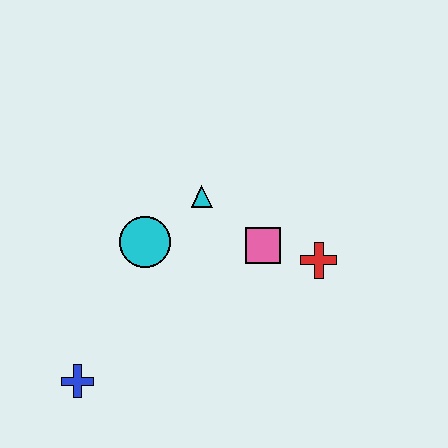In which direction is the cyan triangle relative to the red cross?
The cyan triangle is to the left of the red cross.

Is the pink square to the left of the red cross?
Yes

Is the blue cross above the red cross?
No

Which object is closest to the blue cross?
The cyan circle is closest to the blue cross.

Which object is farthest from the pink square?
The blue cross is farthest from the pink square.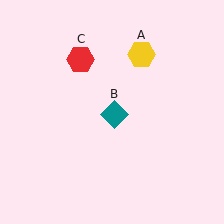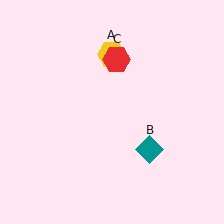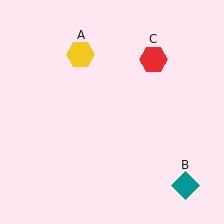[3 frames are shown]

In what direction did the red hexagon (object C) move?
The red hexagon (object C) moved right.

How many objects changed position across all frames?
3 objects changed position: yellow hexagon (object A), teal diamond (object B), red hexagon (object C).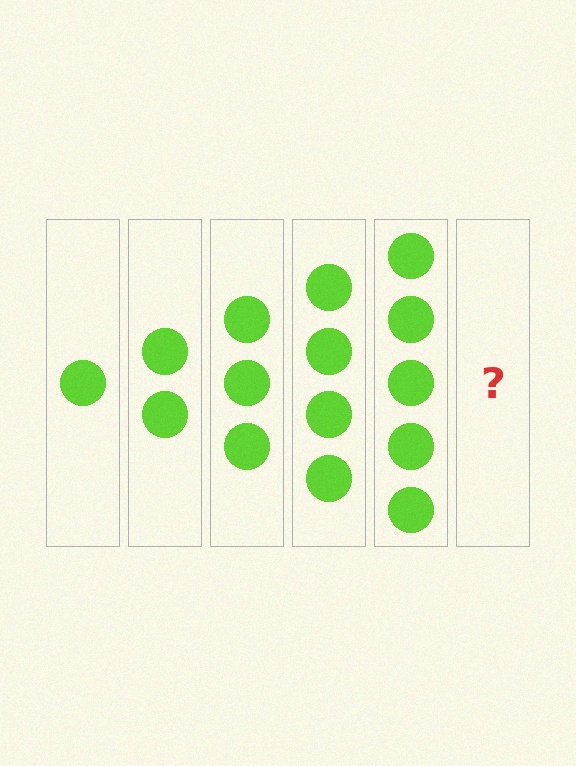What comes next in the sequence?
The next element should be 6 circles.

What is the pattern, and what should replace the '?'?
The pattern is that each step adds one more circle. The '?' should be 6 circles.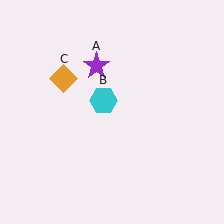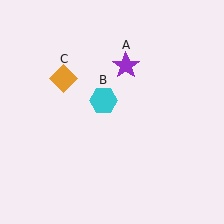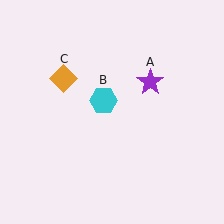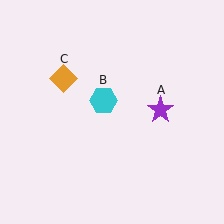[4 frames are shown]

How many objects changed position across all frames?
1 object changed position: purple star (object A).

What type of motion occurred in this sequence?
The purple star (object A) rotated clockwise around the center of the scene.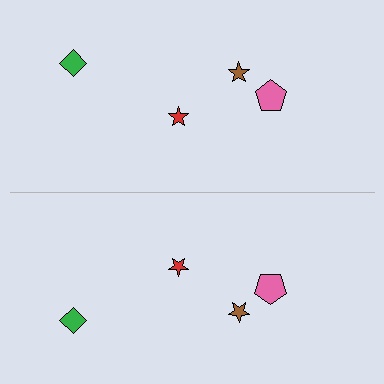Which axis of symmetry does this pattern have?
The pattern has a horizontal axis of symmetry running through the center of the image.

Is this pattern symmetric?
Yes, this pattern has bilateral (reflection) symmetry.